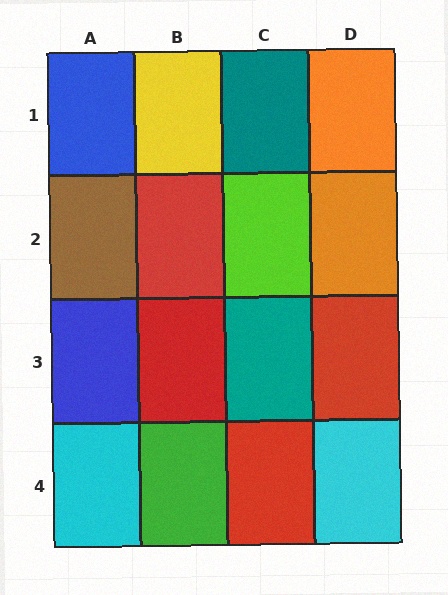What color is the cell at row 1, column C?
Teal.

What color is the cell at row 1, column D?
Orange.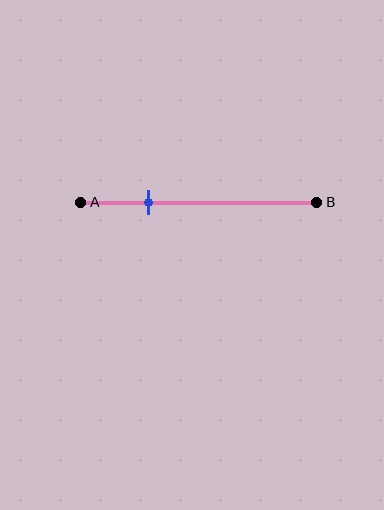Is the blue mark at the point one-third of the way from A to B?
No, the mark is at about 30% from A, not at the 33% one-third point.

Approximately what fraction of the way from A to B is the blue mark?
The blue mark is approximately 30% of the way from A to B.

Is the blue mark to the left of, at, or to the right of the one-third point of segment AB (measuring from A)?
The blue mark is to the left of the one-third point of segment AB.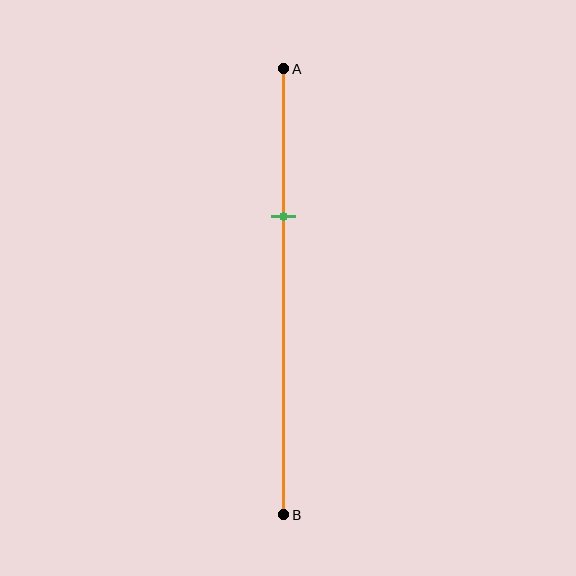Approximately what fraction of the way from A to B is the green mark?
The green mark is approximately 35% of the way from A to B.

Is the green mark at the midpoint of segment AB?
No, the mark is at about 35% from A, not at the 50% midpoint.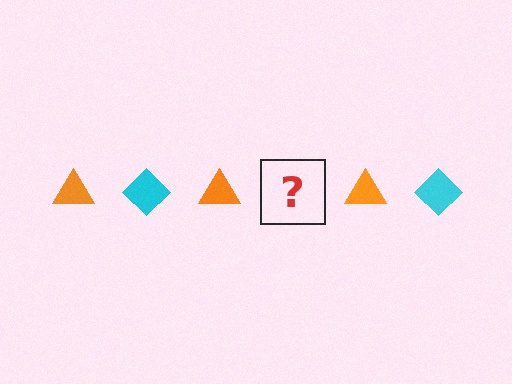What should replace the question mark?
The question mark should be replaced with a cyan diamond.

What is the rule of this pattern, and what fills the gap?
The rule is that the pattern alternates between orange triangle and cyan diamond. The gap should be filled with a cyan diamond.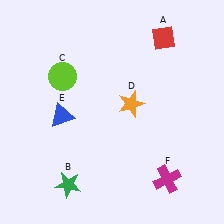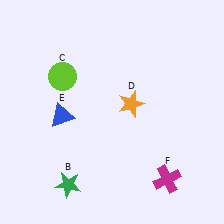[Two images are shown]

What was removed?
The red diamond (A) was removed in Image 2.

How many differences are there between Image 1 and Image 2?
There is 1 difference between the two images.